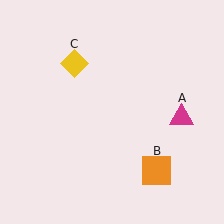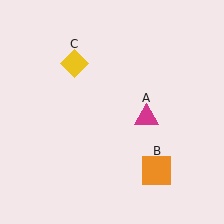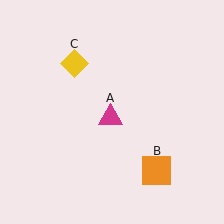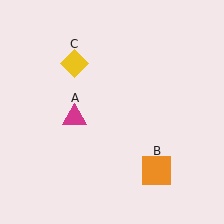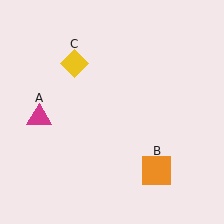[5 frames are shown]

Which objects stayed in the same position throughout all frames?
Orange square (object B) and yellow diamond (object C) remained stationary.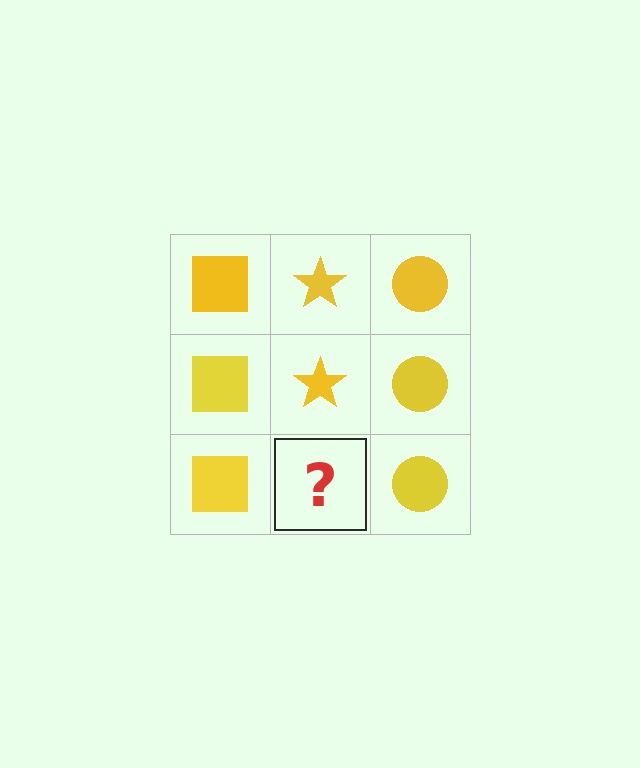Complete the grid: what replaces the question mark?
The question mark should be replaced with a yellow star.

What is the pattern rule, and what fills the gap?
The rule is that each column has a consistent shape. The gap should be filled with a yellow star.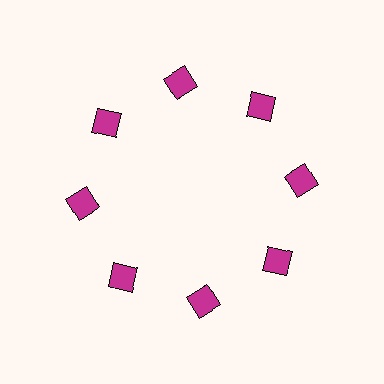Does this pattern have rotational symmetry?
Yes, this pattern has 8-fold rotational symmetry. It looks the same after rotating 45 degrees around the center.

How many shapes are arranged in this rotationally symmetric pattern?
There are 8 shapes, arranged in 8 groups of 1.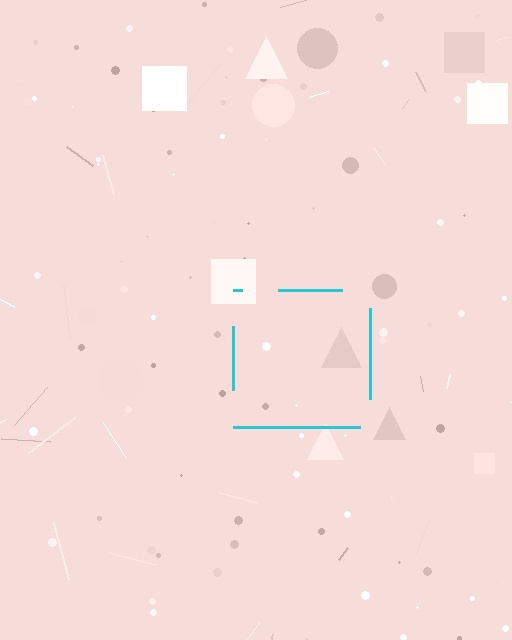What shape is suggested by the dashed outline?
The dashed outline suggests a square.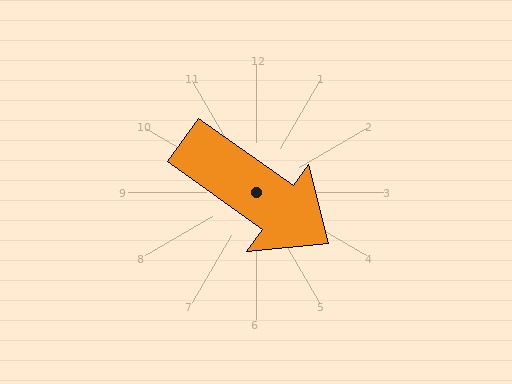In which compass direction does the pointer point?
Southeast.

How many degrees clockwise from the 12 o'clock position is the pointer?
Approximately 126 degrees.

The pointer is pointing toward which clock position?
Roughly 4 o'clock.